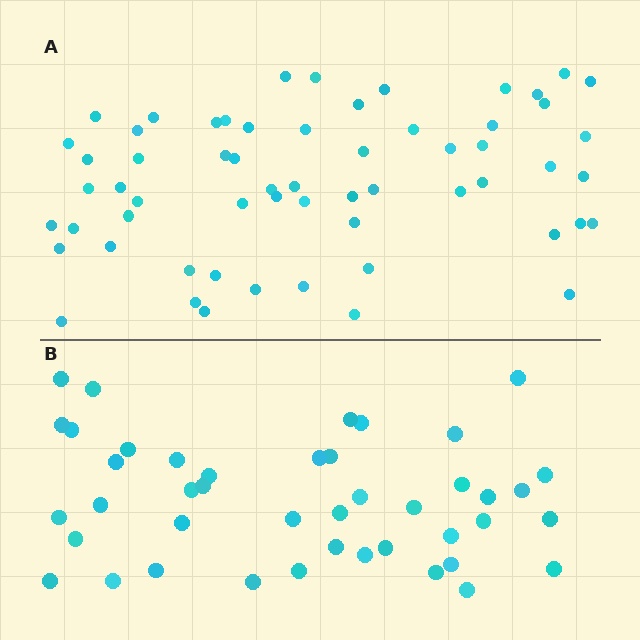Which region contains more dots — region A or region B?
Region A (the top region) has more dots.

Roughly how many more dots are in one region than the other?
Region A has approximately 15 more dots than region B.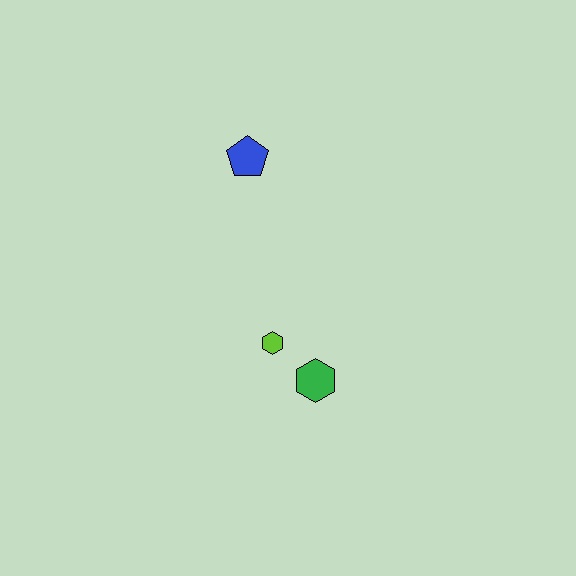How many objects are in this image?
There are 3 objects.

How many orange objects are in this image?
There are no orange objects.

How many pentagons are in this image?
There is 1 pentagon.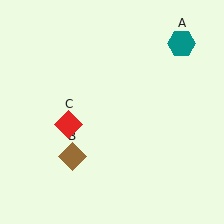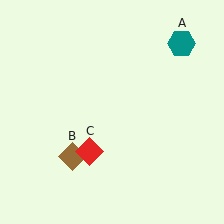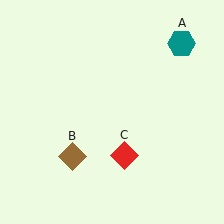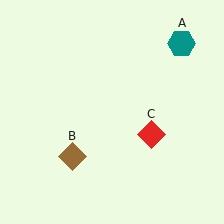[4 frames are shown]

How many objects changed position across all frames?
1 object changed position: red diamond (object C).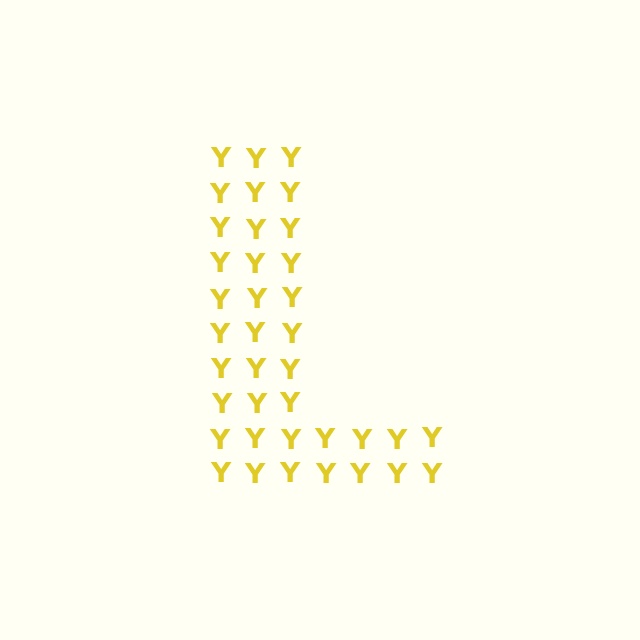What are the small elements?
The small elements are letter Y's.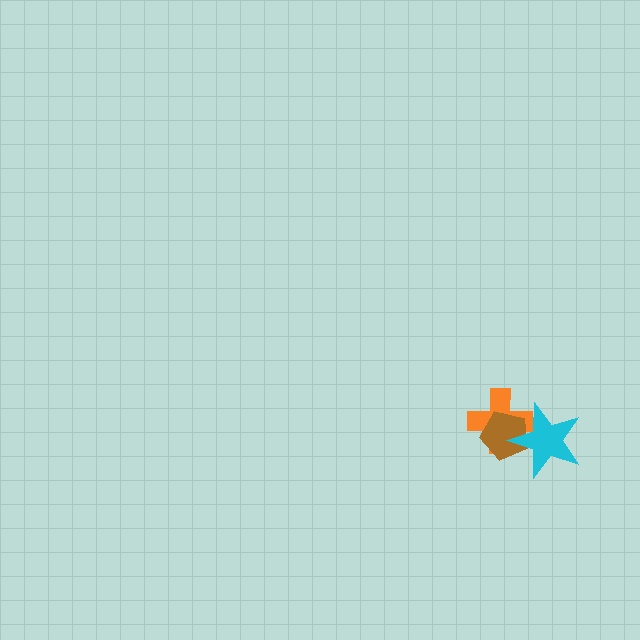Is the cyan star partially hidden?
No, no other shape covers it.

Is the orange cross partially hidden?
Yes, it is partially covered by another shape.